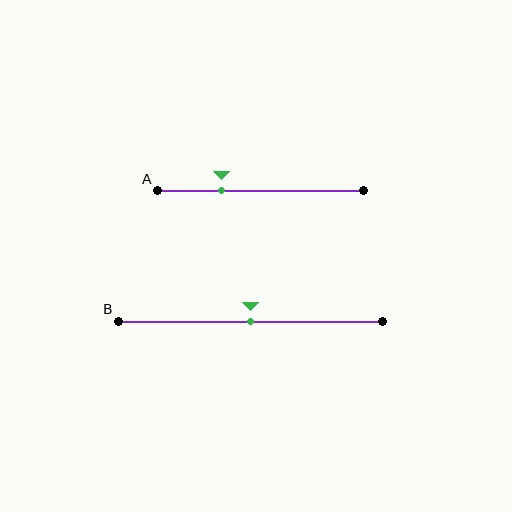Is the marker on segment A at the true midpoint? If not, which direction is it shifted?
No, the marker on segment A is shifted to the left by about 19% of the segment length.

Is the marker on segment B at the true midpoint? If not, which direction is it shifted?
Yes, the marker on segment B is at the true midpoint.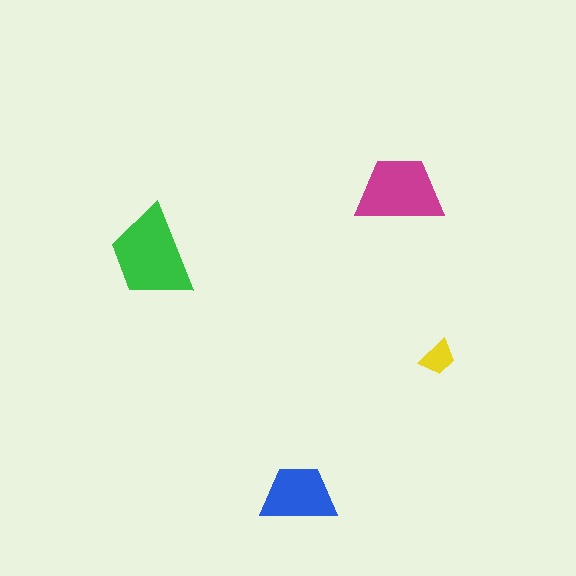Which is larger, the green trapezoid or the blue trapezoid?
The green one.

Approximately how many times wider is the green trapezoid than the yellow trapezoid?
About 2.5 times wider.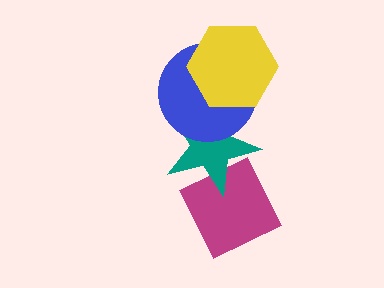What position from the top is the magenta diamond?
The magenta diamond is 4th from the top.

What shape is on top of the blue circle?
The yellow hexagon is on top of the blue circle.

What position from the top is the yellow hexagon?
The yellow hexagon is 1st from the top.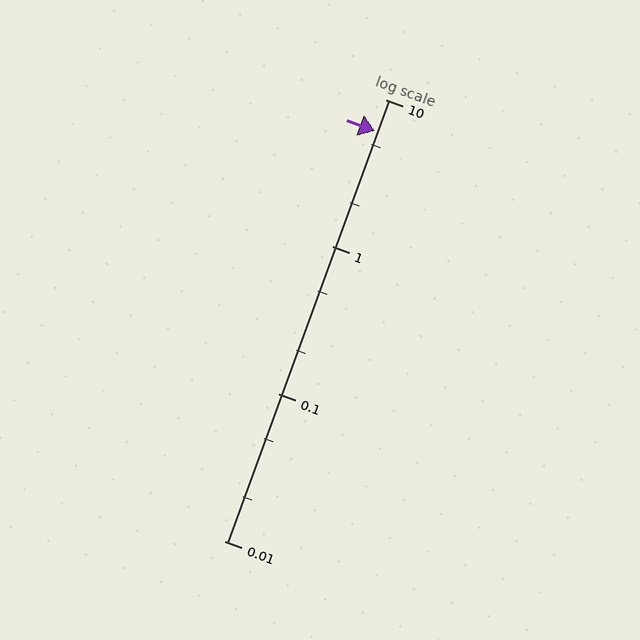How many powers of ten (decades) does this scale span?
The scale spans 3 decades, from 0.01 to 10.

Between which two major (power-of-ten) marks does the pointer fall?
The pointer is between 1 and 10.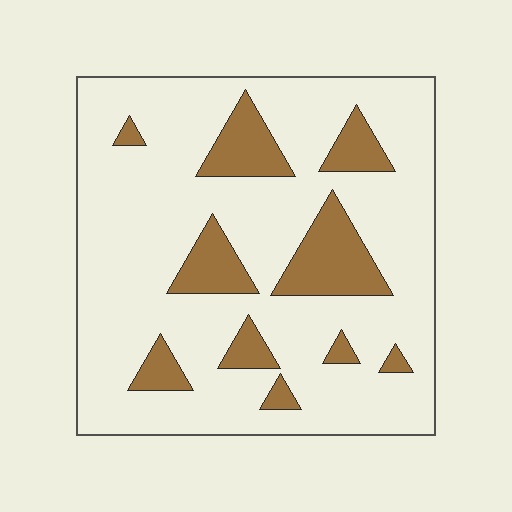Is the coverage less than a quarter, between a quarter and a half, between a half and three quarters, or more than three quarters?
Less than a quarter.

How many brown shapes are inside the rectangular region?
10.